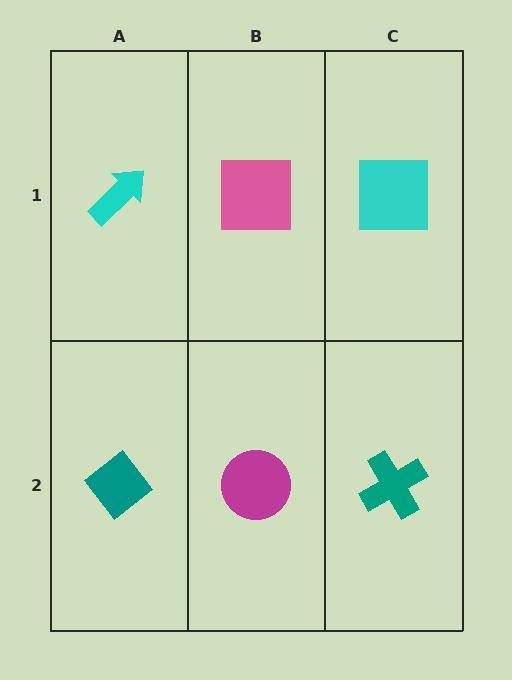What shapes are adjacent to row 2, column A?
A cyan arrow (row 1, column A), a magenta circle (row 2, column B).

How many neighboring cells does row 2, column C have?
2.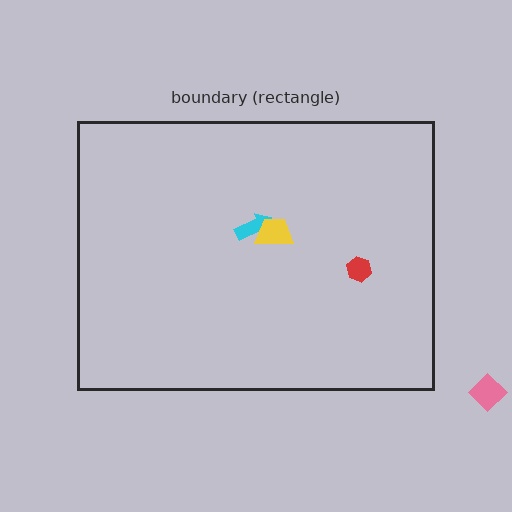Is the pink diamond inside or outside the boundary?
Outside.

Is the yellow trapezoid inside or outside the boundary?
Inside.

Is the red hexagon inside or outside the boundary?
Inside.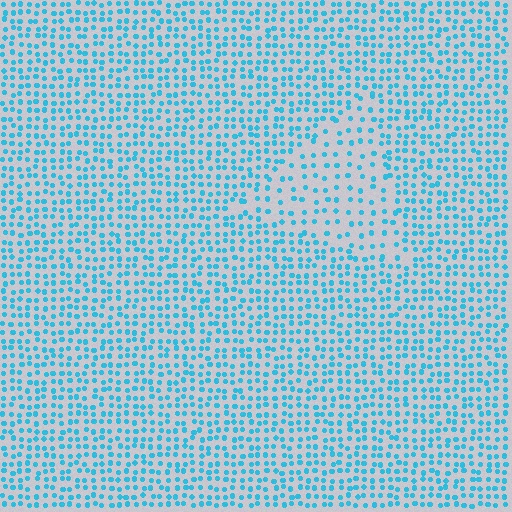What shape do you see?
I see a triangle.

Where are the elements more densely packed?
The elements are more densely packed outside the triangle boundary.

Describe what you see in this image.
The image contains small cyan elements arranged at two different densities. A triangle-shaped region is visible where the elements are less densely packed than the surrounding area.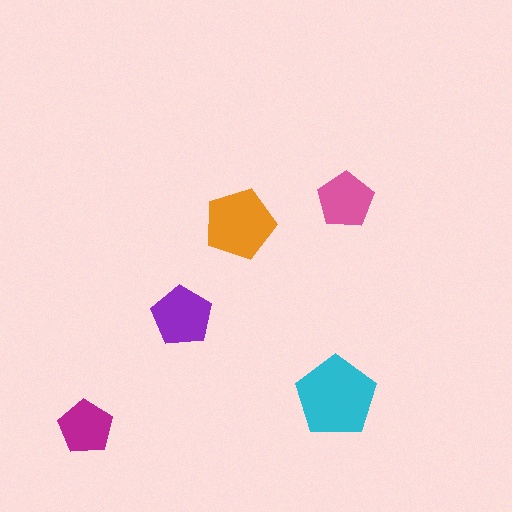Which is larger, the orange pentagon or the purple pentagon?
The orange one.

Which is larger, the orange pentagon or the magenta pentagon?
The orange one.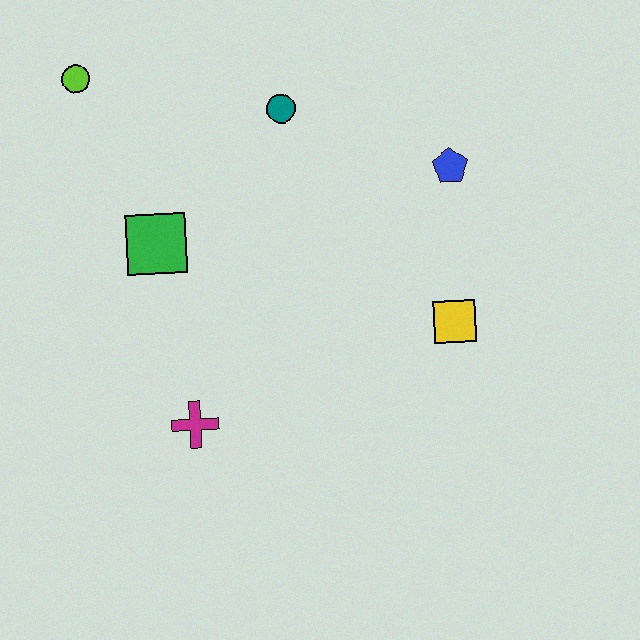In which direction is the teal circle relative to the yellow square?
The teal circle is above the yellow square.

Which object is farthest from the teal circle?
The magenta cross is farthest from the teal circle.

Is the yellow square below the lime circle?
Yes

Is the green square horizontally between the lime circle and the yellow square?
Yes